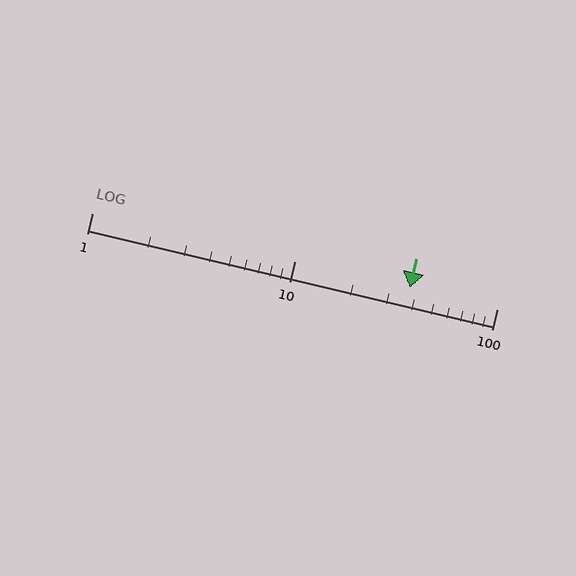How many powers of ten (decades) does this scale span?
The scale spans 2 decades, from 1 to 100.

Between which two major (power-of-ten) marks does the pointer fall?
The pointer is between 10 and 100.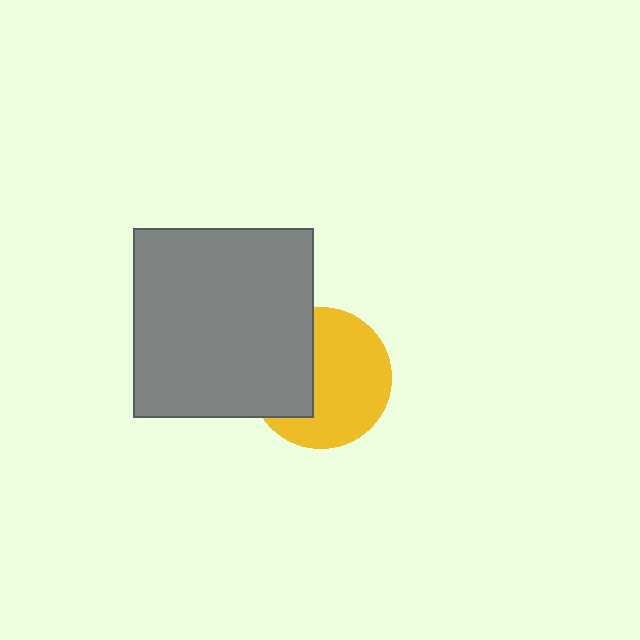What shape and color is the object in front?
The object in front is a gray rectangle.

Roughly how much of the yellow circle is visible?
About half of it is visible (roughly 63%).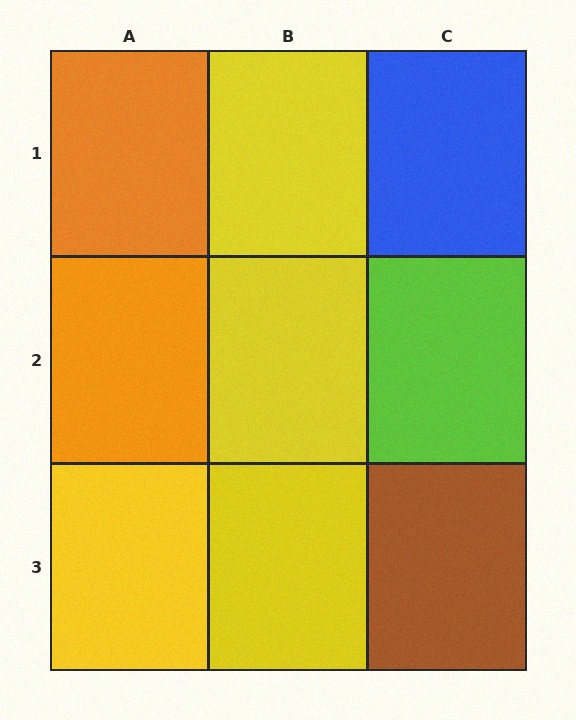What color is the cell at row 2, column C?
Lime.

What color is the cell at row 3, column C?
Brown.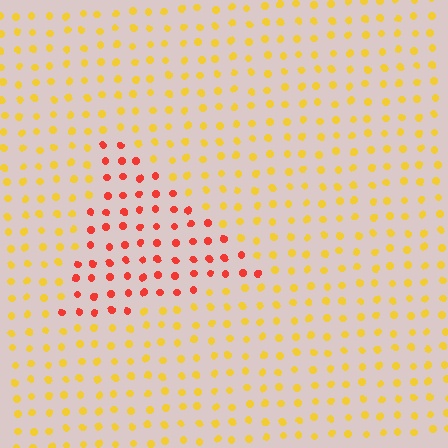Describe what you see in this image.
The image is filled with small yellow elements in a uniform arrangement. A triangle-shaped region is visible where the elements are tinted to a slightly different hue, forming a subtle color boundary.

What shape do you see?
I see a triangle.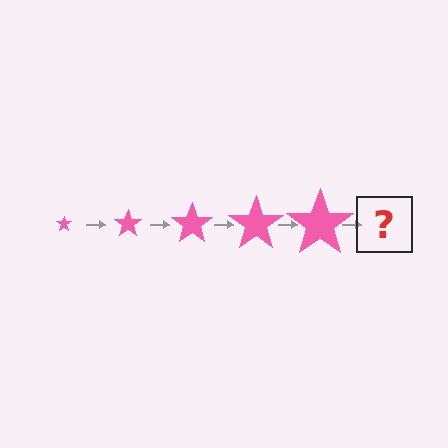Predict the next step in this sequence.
The next step is a pink star, larger than the previous one.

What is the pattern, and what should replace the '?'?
The pattern is that the star gets progressively larger each step. The '?' should be a pink star, larger than the previous one.